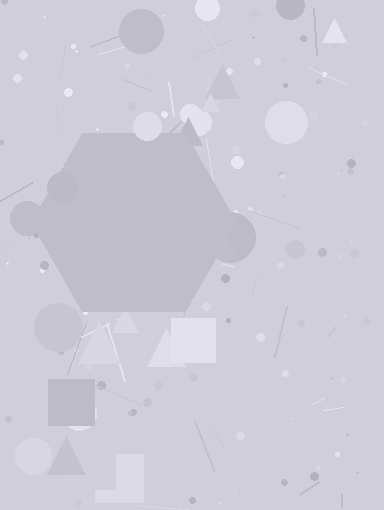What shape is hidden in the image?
A hexagon is hidden in the image.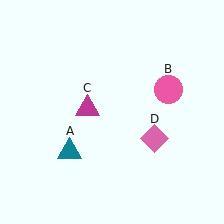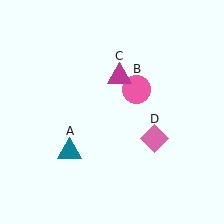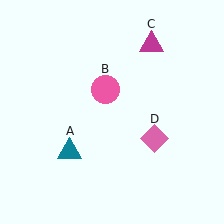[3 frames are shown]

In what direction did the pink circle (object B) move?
The pink circle (object B) moved left.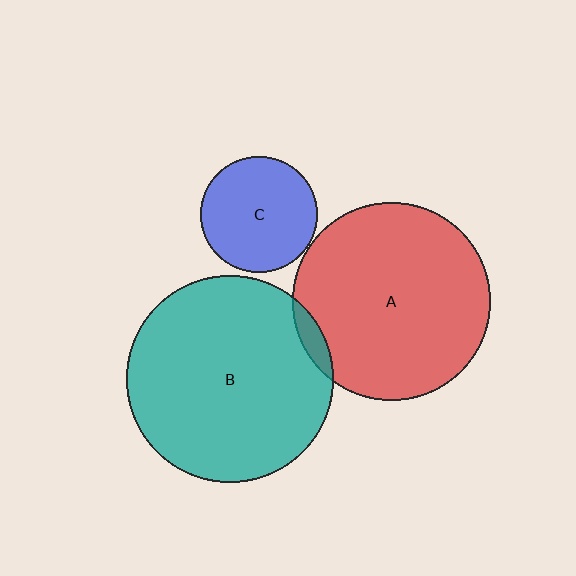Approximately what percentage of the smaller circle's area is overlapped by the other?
Approximately 5%.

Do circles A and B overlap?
Yes.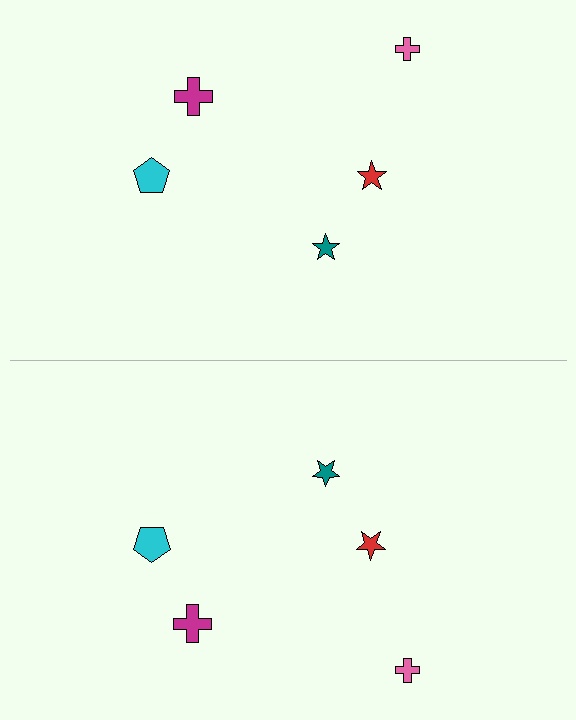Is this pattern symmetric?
Yes, this pattern has bilateral (reflection) symmetry.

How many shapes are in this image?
There are 10 shapes in this image.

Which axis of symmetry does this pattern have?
The pattern has a horizontal axis of symmetry running through the center of the image.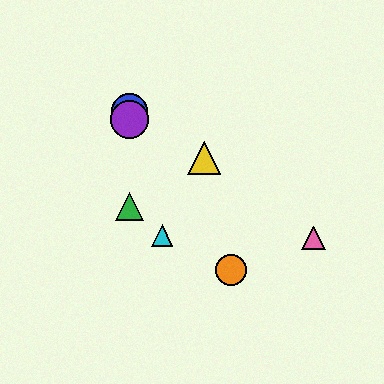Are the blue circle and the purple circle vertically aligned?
Yes, both are at x≈129.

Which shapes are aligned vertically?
The red diamond, the blue circle, the green triangle, the purple circle are aligned vertically.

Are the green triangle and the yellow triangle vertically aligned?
No, the green triangle is at x≈129 and the yellow triangle is at x≈204.